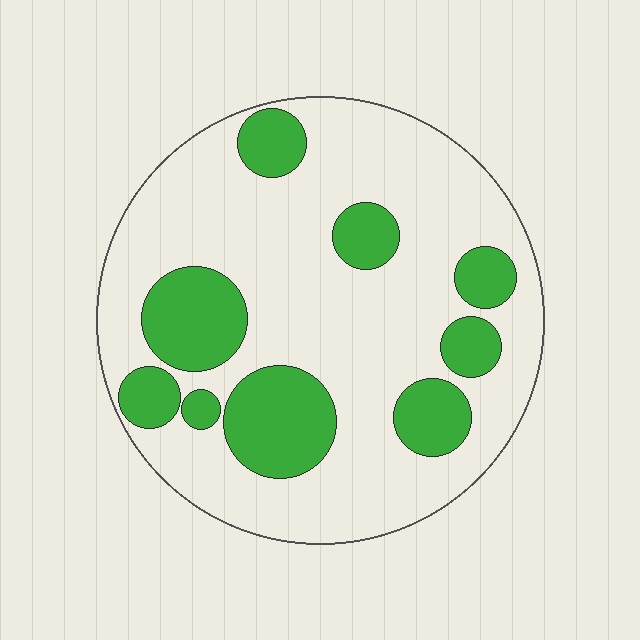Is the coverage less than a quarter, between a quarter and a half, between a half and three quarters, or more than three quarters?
Between a quarter and a half.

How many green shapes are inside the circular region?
9.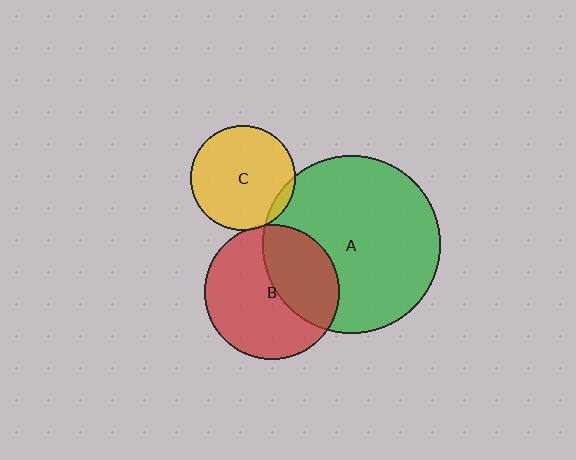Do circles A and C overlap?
Yes.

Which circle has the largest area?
Circle A (green).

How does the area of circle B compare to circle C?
Approximately 1.7 times.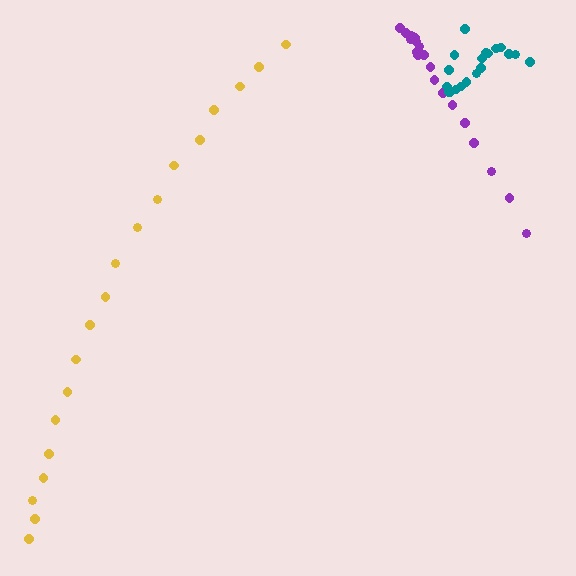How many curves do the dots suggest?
There are 3 distinct paths.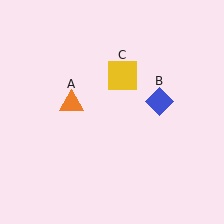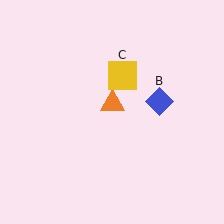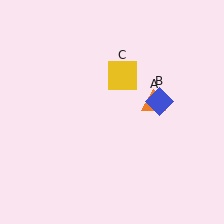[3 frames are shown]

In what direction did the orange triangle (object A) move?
The orange triangle (object A) moved right.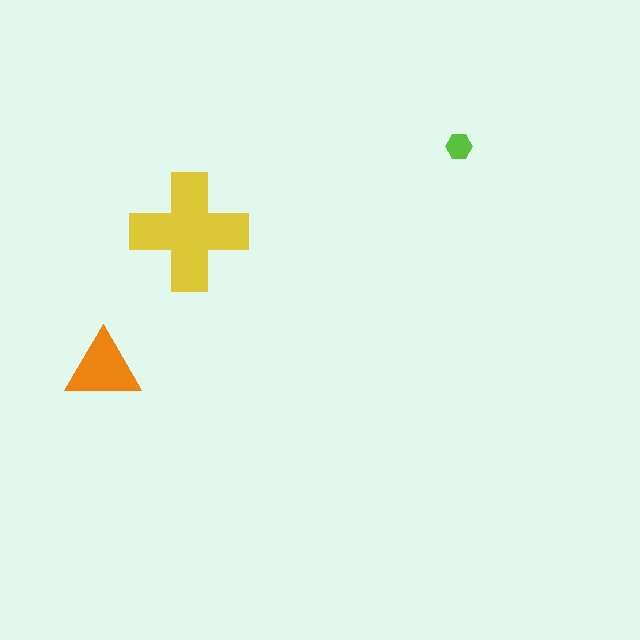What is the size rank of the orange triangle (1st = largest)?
2nd.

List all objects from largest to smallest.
The yellow cross, the orange triangle, the lime hexagon.